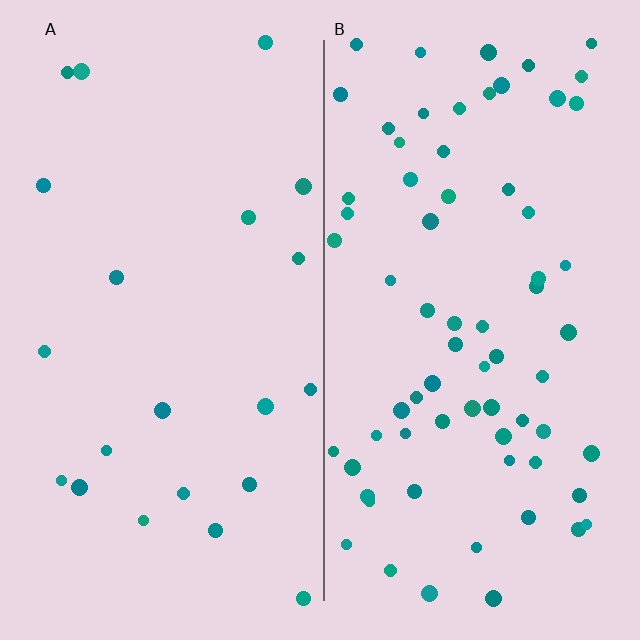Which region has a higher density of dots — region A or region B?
B (the right).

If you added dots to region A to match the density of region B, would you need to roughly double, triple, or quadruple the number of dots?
Approximately triple.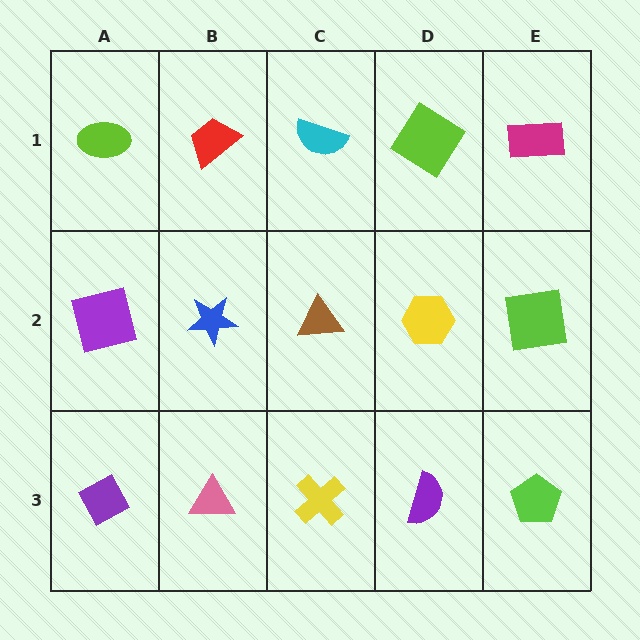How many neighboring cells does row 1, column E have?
2.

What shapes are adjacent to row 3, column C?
A brown triangle (row 2, column C), a pink triangle (row 3, column B), a purple semicircle (row 3, column D).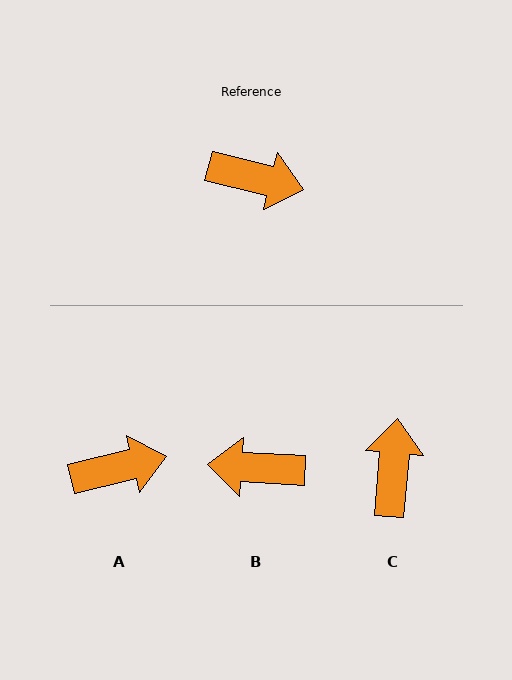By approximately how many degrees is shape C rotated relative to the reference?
Approximately 99 degrees counter-clockwise.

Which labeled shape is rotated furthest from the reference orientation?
B, about 169 degrees away.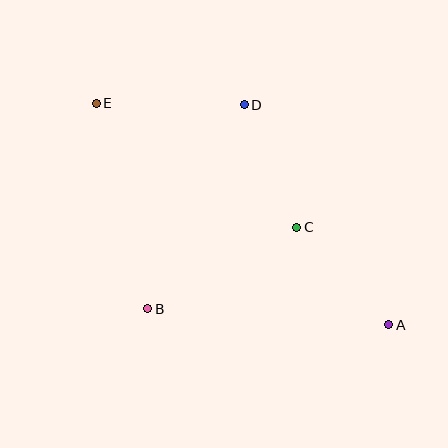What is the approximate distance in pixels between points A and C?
The distance between A and C is approximately 134 pixels.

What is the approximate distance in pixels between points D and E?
The distance between D and E is approximately 148 pixels.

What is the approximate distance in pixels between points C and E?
The distance between C and E is approximately 236 pixels.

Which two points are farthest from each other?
Points A and E are farthest from each other.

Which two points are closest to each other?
Points C and D are closest to each other.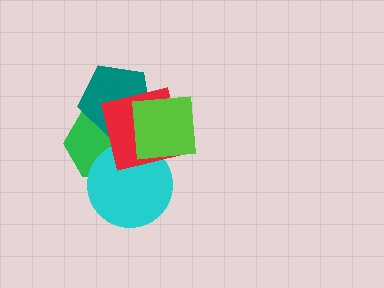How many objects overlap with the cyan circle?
2 objects overlap with the cyan circle.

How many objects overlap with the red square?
4 objects overlap with the red square.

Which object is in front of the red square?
The lime square is in front of the red square.